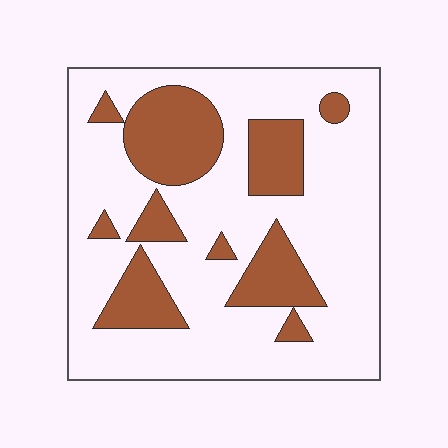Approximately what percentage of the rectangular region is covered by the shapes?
Approximately 25%.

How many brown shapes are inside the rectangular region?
10.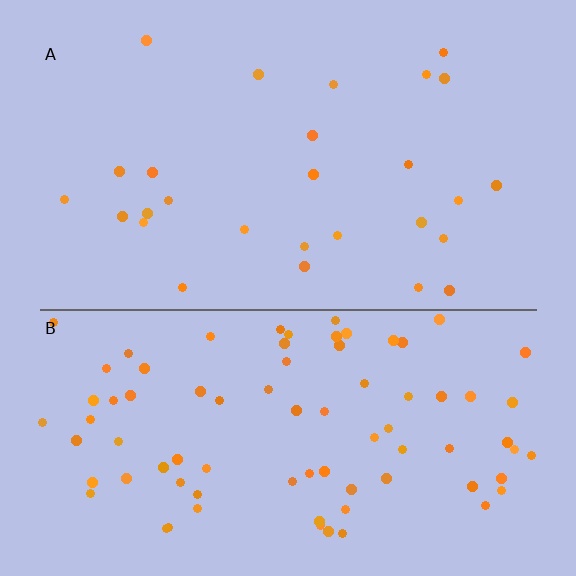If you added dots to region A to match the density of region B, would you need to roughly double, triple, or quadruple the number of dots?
Approximately triple.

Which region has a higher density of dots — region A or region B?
B (the bottom).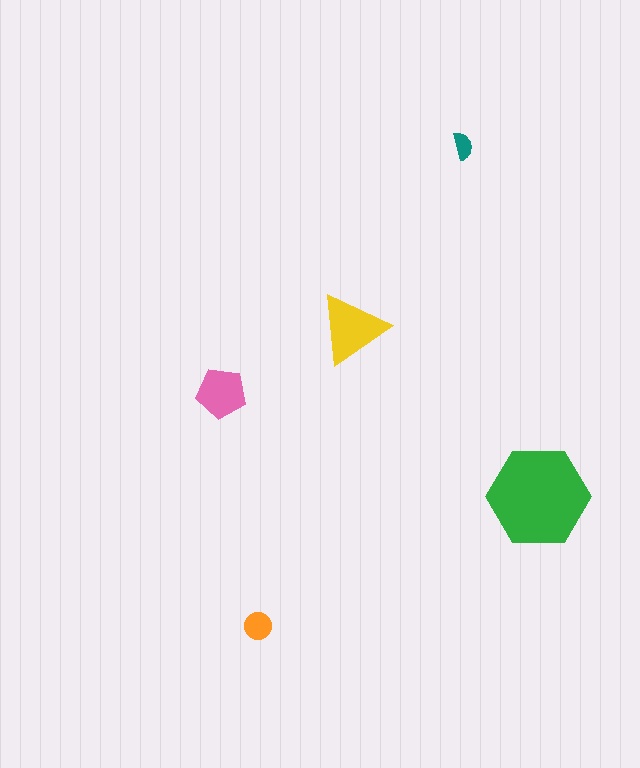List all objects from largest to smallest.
The green hexagon, the yellow triangle, the pink pentagon, the orange circle, the teal semicircle.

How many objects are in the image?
There are 5 objects in the image.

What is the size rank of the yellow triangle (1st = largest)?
2nd.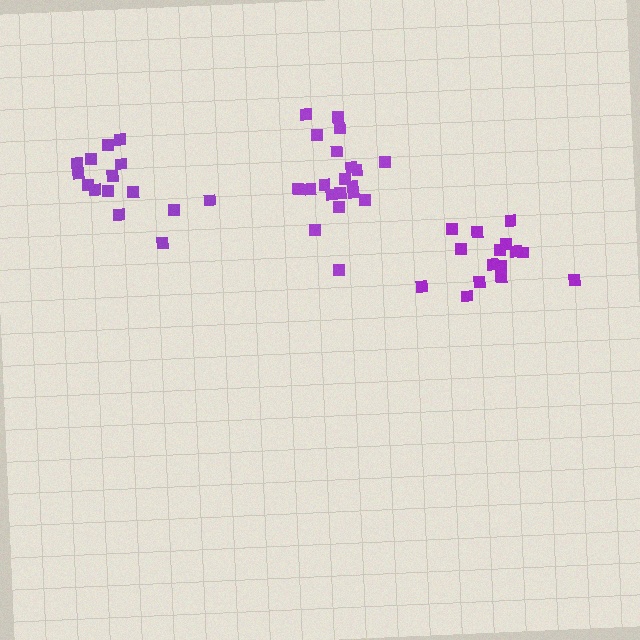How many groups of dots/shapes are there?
There are 3 groups.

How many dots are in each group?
Group 1: 15 dots, Group 2: 20 dots, Group 3: 15 dots (50 total).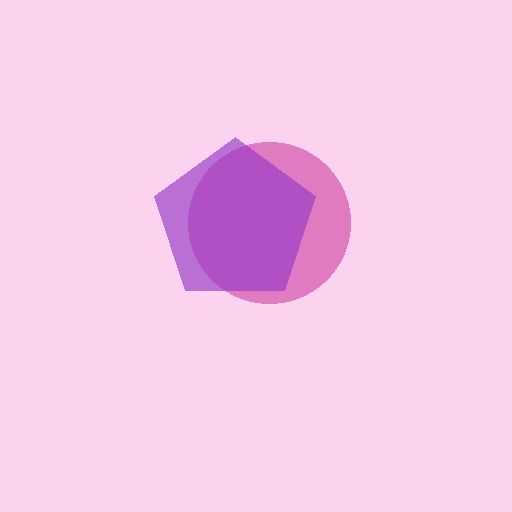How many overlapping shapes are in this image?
There are 2 overlapping shapes in the image.